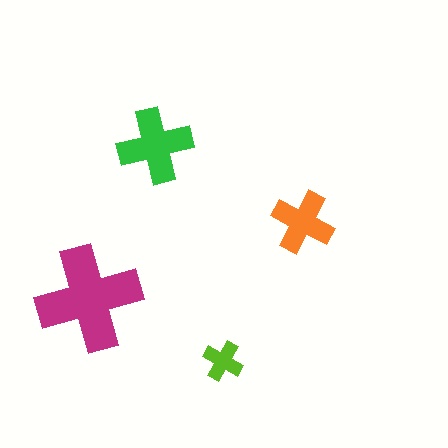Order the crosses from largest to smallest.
the magenta one, the green one, the orange one, the lime one.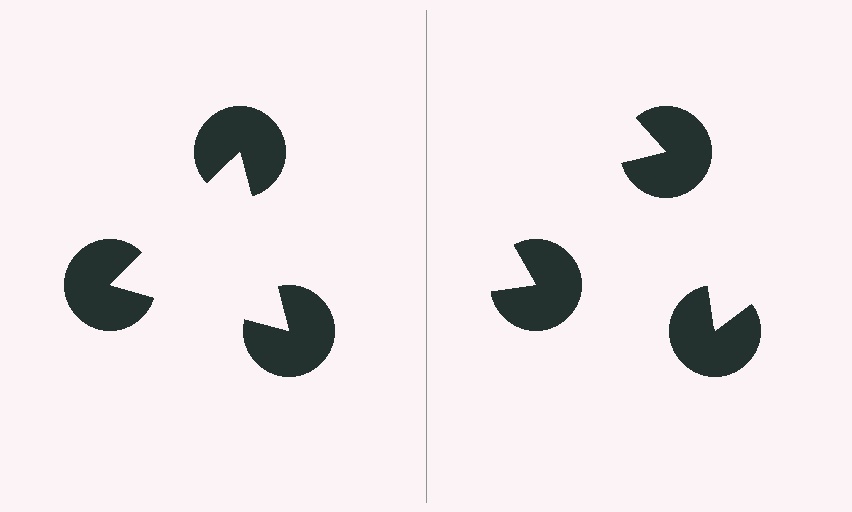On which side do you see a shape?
An illusory triangle appears on the left side. On the right side the wedge cuts are rotated, so no coherent shape forms.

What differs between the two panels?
The pac-man discs are positioned identically on both sides; only the wedge orientations differ. On the left they align to a triangle; on the right they are misaligned.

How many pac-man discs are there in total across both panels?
6 — 3 on each side.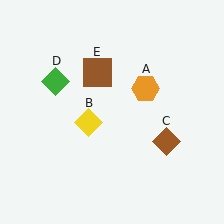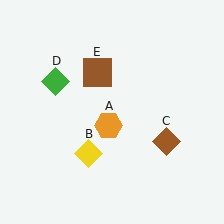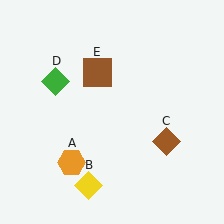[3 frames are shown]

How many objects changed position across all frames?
2 objects changed position: orange hexagon (object A), yellow diamond (object B).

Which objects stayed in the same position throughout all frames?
Brown diamond (object C) and green diamond (object D) and brown square (object E) remained stationary.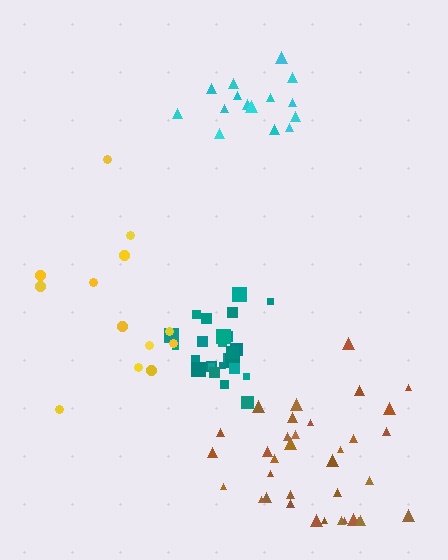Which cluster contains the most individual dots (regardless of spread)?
Brown (35).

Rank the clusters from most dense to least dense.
teal, cyan, brown, yellow.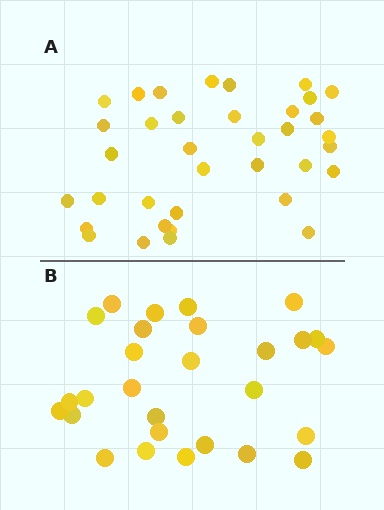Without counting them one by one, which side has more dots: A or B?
Region A (the top region) has more dots.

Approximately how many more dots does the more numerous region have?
Region A has roughly 8 or so more dots than region B.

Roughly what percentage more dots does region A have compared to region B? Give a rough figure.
About 30% more.